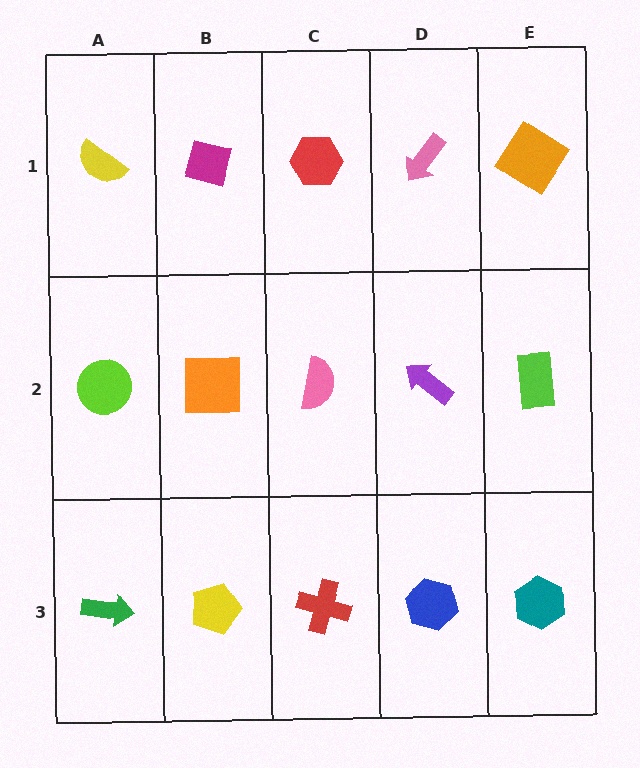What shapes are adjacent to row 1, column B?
An orange square (row 2, column B), a yellow semicircle (row 1, column A), a red hexagon (row 1, column C).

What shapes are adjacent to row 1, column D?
A purple arrow (row 2, column D), a red hexagon (row 1, column C), an orange diamond (row 1, column E).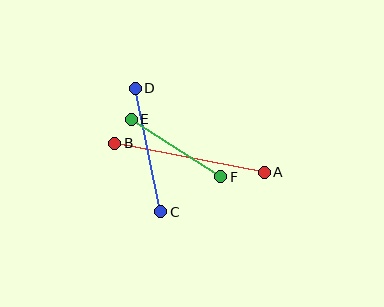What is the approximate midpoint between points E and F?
The midpoint is at approximately (176, 148) pixels.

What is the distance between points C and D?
The distance is approximately 126 pixels.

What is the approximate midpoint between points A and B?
The midpoint is at approximately (189, 158) pixels.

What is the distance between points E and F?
The distance is approximately 106 pixels.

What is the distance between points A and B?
The distance is approximately 153 pixels.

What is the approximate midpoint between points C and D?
The midpoint is at approximately (148, 150) pixels.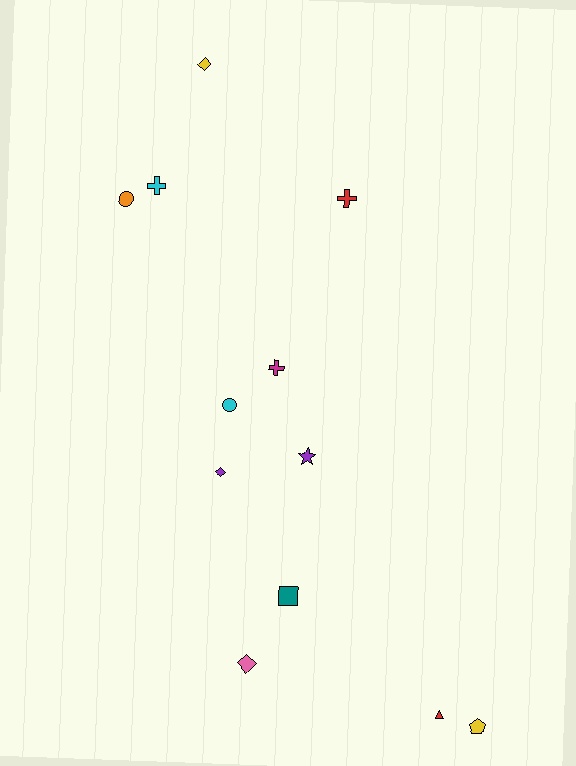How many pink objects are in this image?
There is 1 pink object.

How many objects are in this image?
There are 12 objects.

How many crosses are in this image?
There are 3 crosses.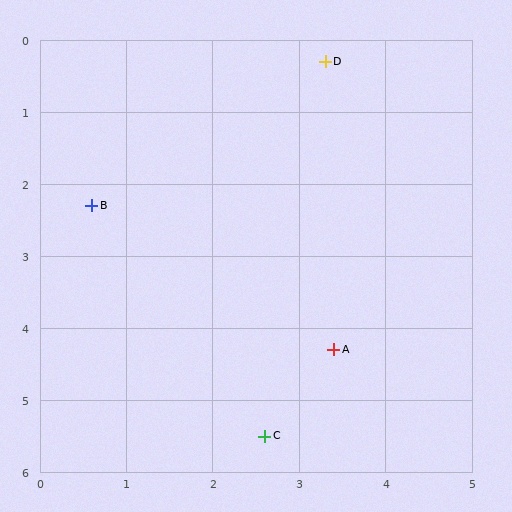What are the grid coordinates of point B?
Point B is at approximately (0.6, 2.3).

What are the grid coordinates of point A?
Point A is at approximately (3.4, 4.3).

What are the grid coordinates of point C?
Point C is at approximately (2.6, 5.5).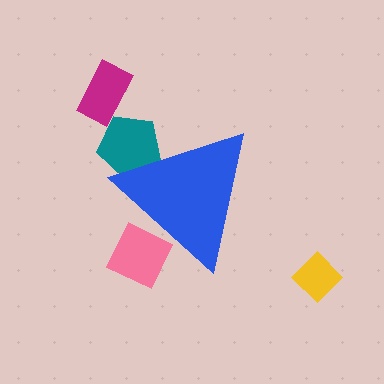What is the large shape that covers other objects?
A blue triangle.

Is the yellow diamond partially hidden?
No, the yellow diamond is fully visible.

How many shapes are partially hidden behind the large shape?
2 shapes are partially hidden.